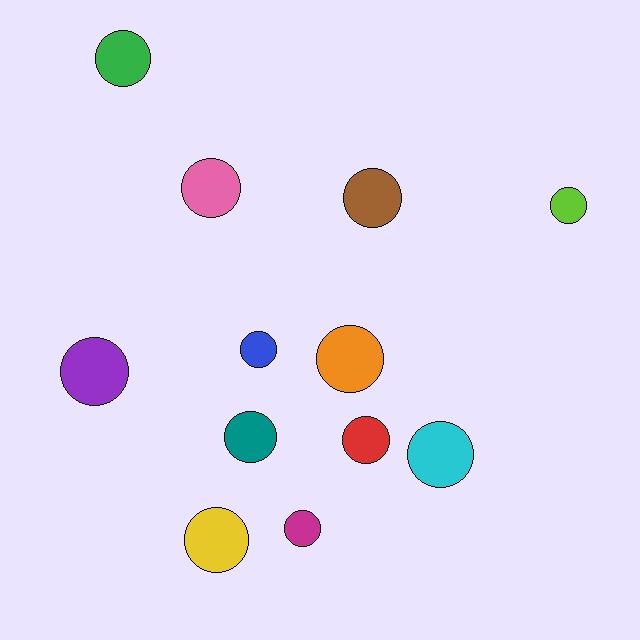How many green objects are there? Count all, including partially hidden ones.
There is 1 green object.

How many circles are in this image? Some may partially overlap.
There are 12 circles.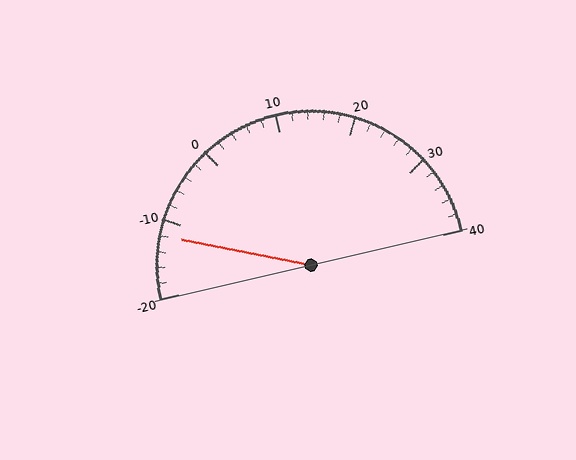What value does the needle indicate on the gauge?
The needle indicates approximately -12.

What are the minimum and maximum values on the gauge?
The gauge ranges from -20 to 40.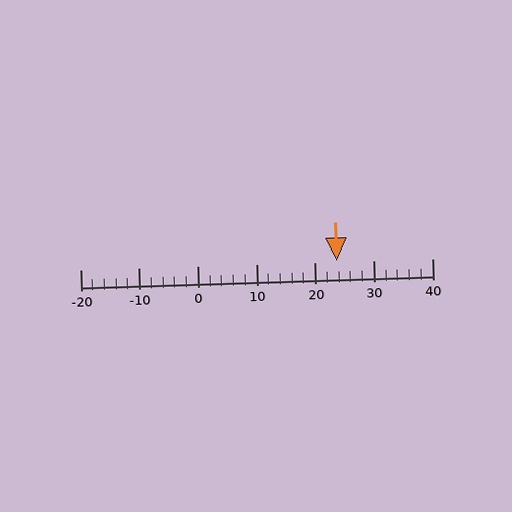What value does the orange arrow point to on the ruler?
The orange arrow points to approximately 24.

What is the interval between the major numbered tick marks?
The major tick marks are spaced 10 units apart.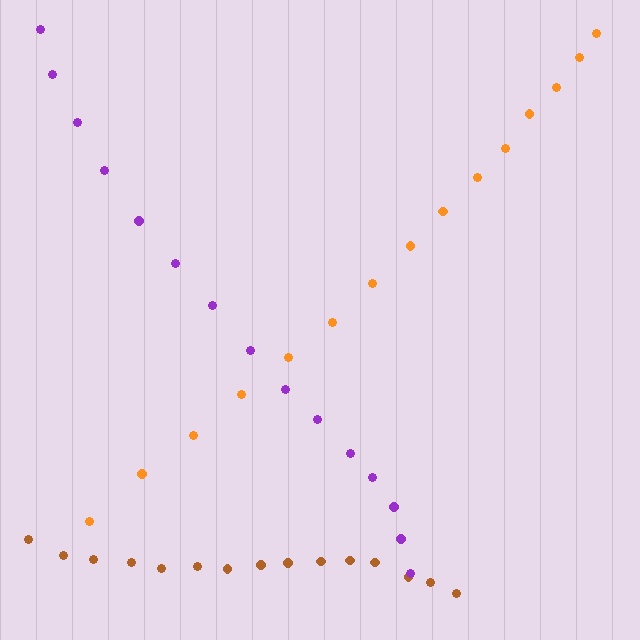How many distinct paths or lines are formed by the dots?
There are 3 distinct paths.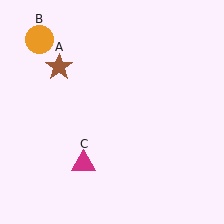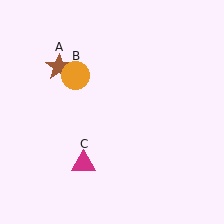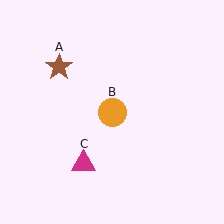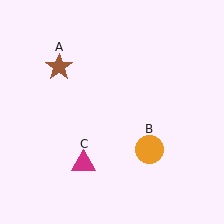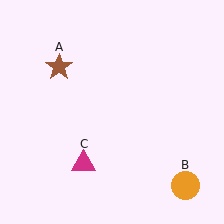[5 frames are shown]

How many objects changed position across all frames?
1 object changed position: orange circle (object B).